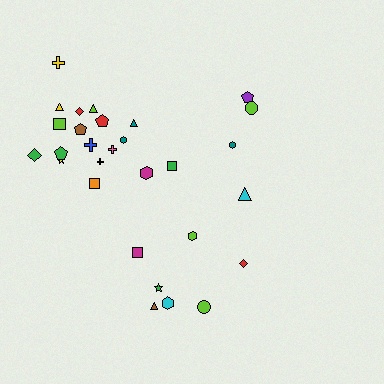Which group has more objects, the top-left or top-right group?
The top-left group.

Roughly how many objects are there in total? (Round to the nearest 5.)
Roughly 30 objects in total.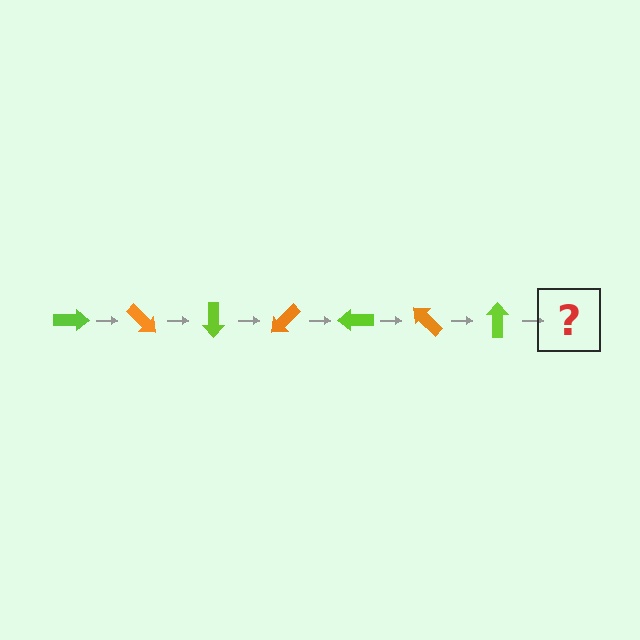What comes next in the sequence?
The next element should be an orange arrow, rotated 315 degrees from the start.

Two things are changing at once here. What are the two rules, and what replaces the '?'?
The two rules are that it rotates 45 degrees each step and the color cycles through lime and orange. The '?' should be an orange arrow, rotated 315 degrees from the start.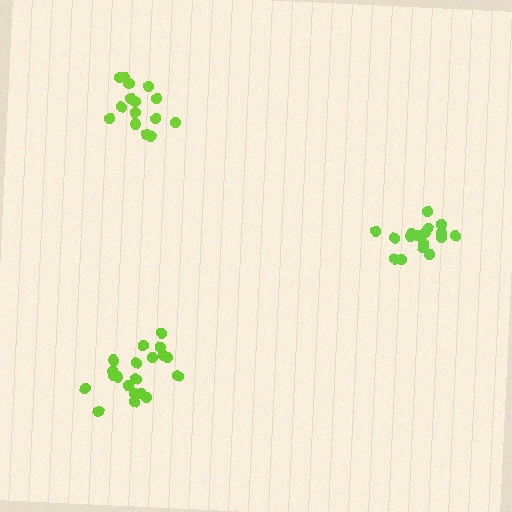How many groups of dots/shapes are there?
There are 3 groups.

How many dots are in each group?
Group 1: 15 dots, Group 2: 17 dots, Group 3: 21 dots (53 total).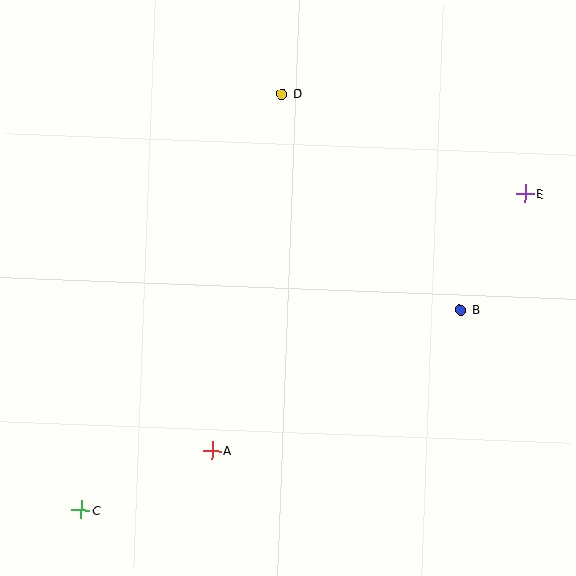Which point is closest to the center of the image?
Point B at (461, 310) is closest to the center.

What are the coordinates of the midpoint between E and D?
The midpoint between E and D is at (404, 144).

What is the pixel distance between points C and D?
The distance between C and D is 463 pixels.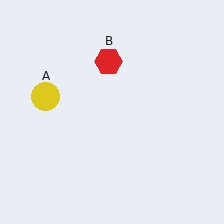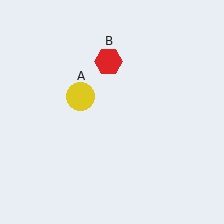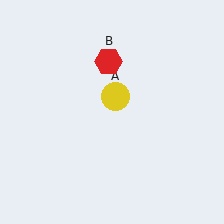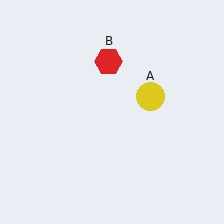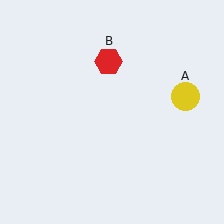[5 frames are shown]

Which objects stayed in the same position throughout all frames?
Red hexagon (object B) remained stationary.